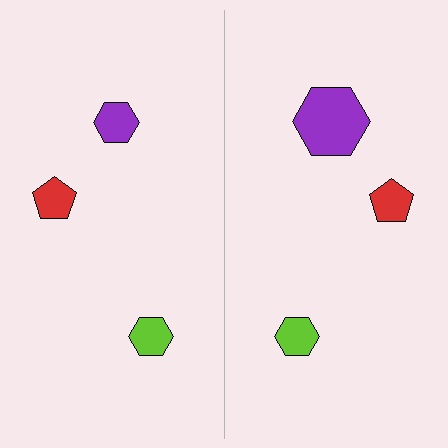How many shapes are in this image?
There are 6 shapes in this image.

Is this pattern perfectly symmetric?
No, the pattern is not perfectly symmetric. The purple hexagon on the right side has a different size than its mirror counterpart.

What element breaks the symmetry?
The purple hexagon on the right side has a different size than its mirror counterpart.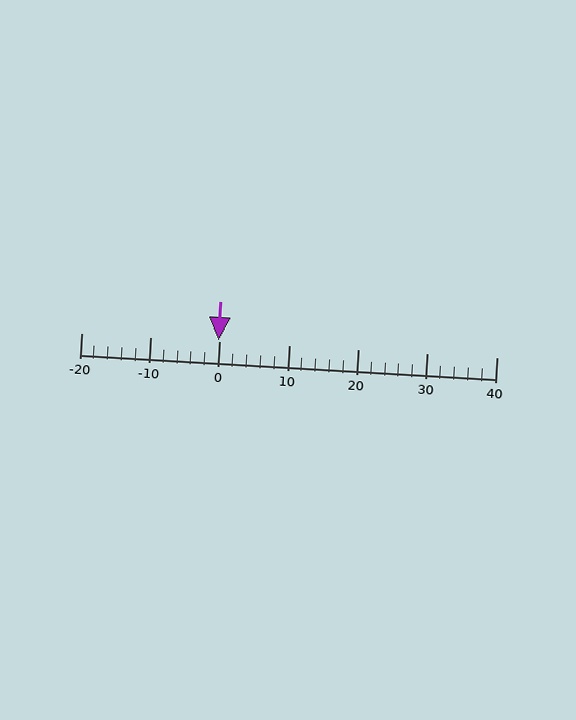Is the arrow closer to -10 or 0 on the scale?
The arrow is closer to 0.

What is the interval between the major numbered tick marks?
The major tick marks are spaced 10 units apart.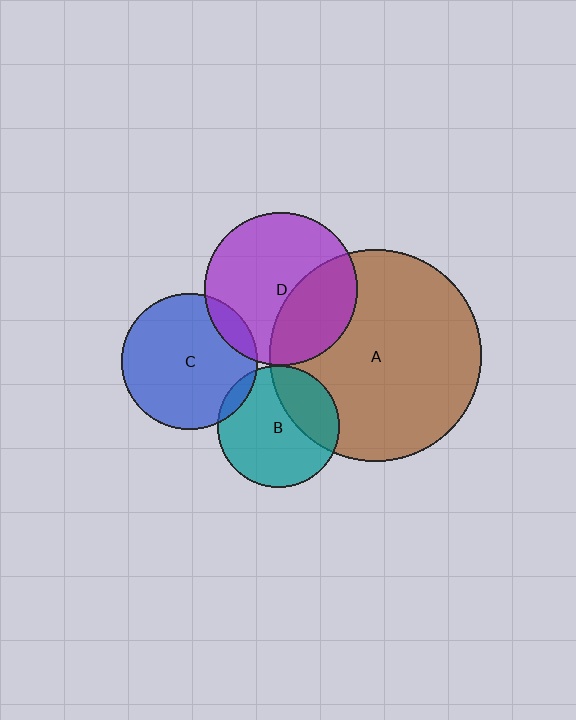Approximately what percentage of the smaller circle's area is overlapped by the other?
Approximately 10%.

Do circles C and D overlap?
Yes.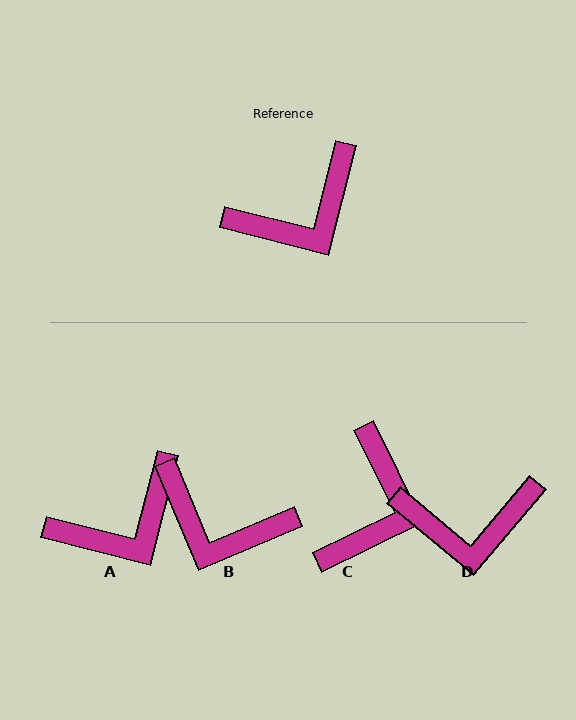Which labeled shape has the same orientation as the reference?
A.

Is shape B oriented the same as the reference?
No, it is off by about 53 degrees.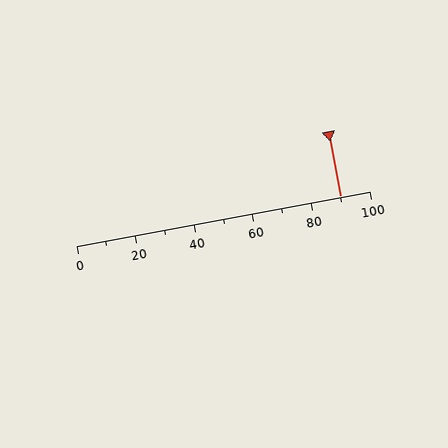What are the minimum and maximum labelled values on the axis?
The axis runs from 0 to 100.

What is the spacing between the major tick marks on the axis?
The major ticks are spaced 20 apart.